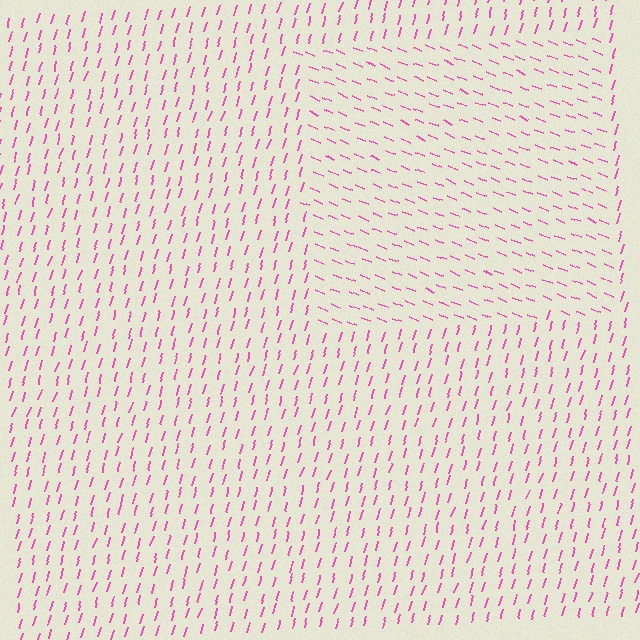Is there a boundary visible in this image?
Yes, there is a texture boundary formed by a change in line orientation.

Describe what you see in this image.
The image is filled with small pink line segments. A rectangle region in the image has lines oriented differently from the surrounding lines, creating a visible texture boundary.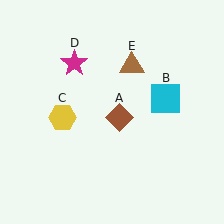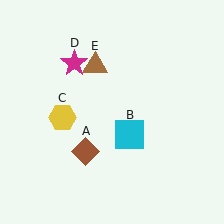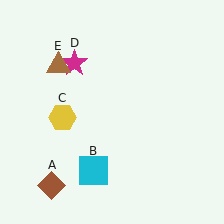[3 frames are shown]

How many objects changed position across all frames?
3 objects changed position: brown diamond (object A), cyan square (object B), brown triangle (object E).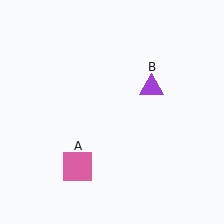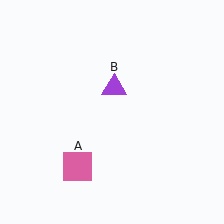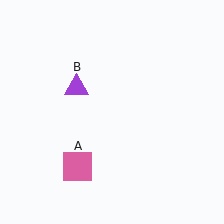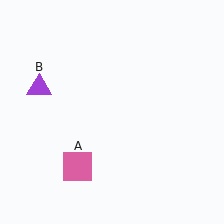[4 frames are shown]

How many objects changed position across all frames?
1 object changed position: purple triangle (object B).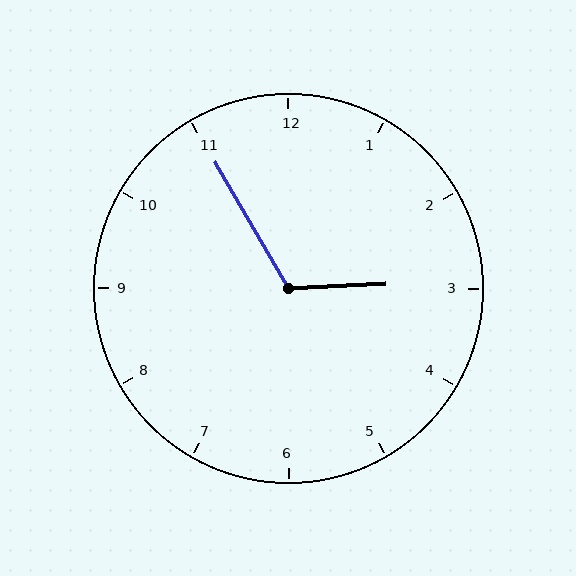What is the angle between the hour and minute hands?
Approximately 118 degrees.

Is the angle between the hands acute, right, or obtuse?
It is obtuse.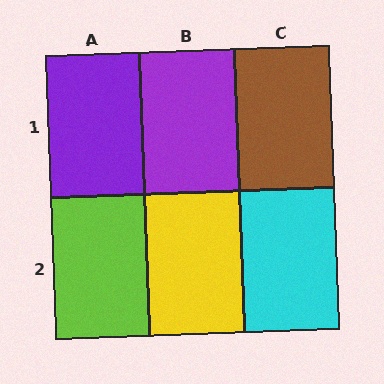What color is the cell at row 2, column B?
Yellow.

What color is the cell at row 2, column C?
Cyan.